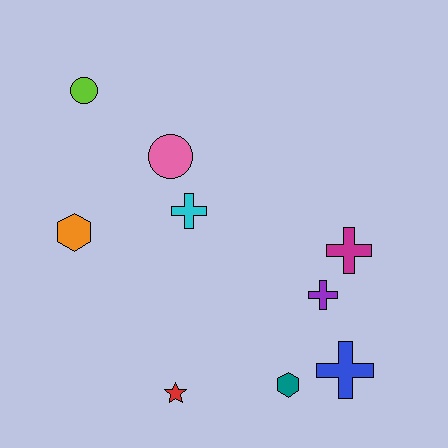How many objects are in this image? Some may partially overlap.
There are 9 objects.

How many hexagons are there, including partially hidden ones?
There are 2 hexagons.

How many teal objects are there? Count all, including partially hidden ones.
There is 1 teal object.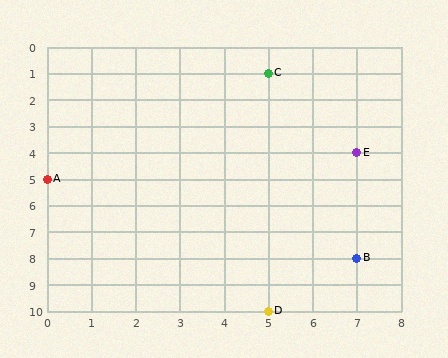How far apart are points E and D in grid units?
Points E and D are 2 columns and 6 rows apart (about 6.3 grid units diagonally).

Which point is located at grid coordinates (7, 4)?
Point E is at (7, 4).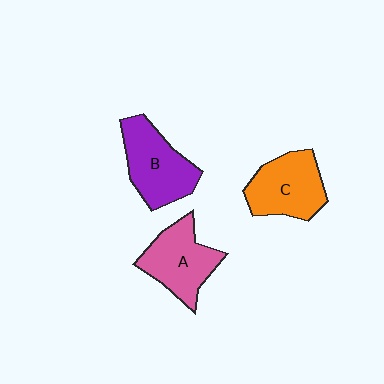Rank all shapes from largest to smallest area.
From largest to smallest: B (purple), C (orange), A (pink).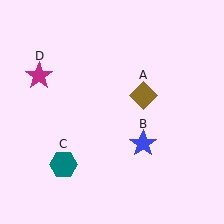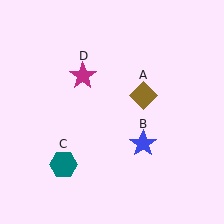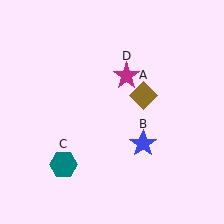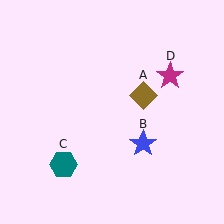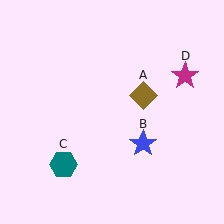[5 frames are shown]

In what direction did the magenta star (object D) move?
The magenta star (object D) moved right.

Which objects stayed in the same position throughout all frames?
Brown diamond (object A) and blue star (object B) and teal hexagon (object C) remained stationary.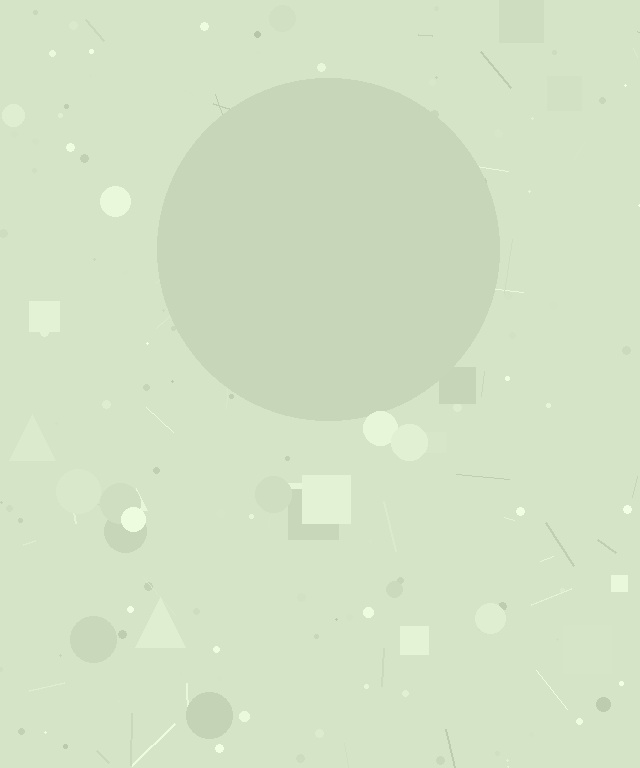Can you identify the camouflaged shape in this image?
The camouflaged shape is a circle.